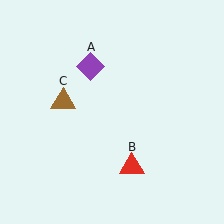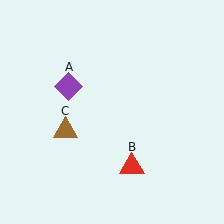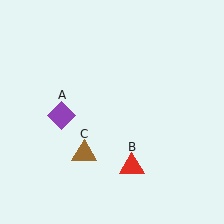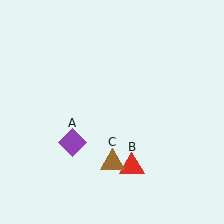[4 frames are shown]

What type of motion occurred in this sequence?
The purple diamond (object A), brown triangle (object C) rotated counterclockwise around the center of the scene.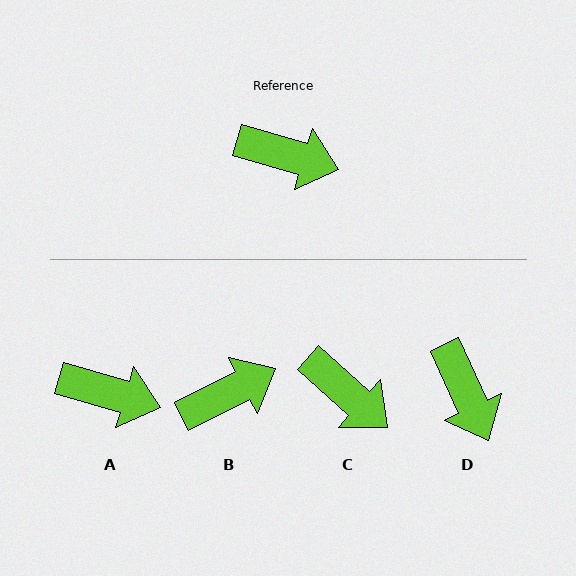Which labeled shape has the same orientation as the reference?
A.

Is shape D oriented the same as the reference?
No, it is off by about 49 degrees.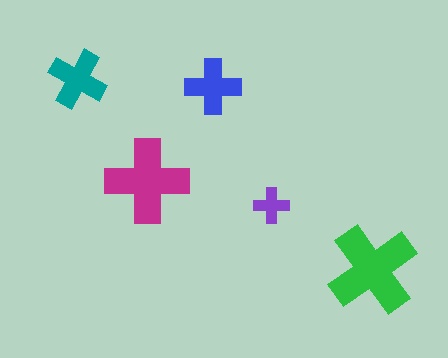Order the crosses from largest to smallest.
the green one, the magenta one, the teal one, the blue one, the purple one.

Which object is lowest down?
The green cross is bottommost.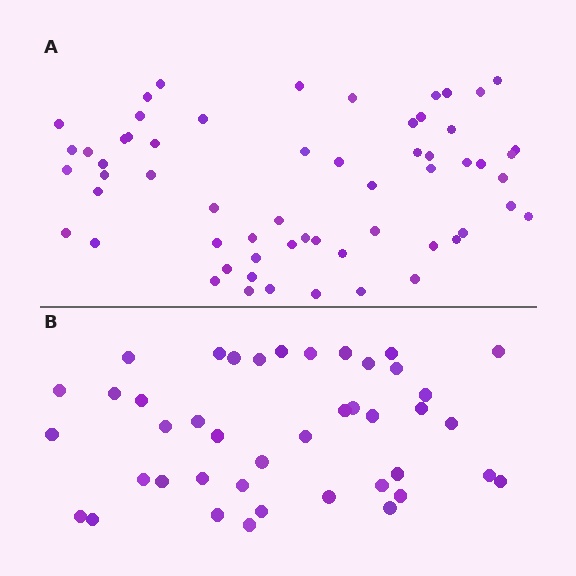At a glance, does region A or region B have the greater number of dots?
Region A (the top region) has more dots.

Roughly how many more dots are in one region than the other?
Region A has approximately 20 more dots than region B.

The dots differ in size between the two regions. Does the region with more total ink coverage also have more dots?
No. Region B has more total ink coverage because its dots are larger, but region A actually contains more individual dots. Total area can be misleading — the number of items is what matters here.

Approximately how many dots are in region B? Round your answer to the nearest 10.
About 40 dots. (The exact count is 42, which rounds to 40.)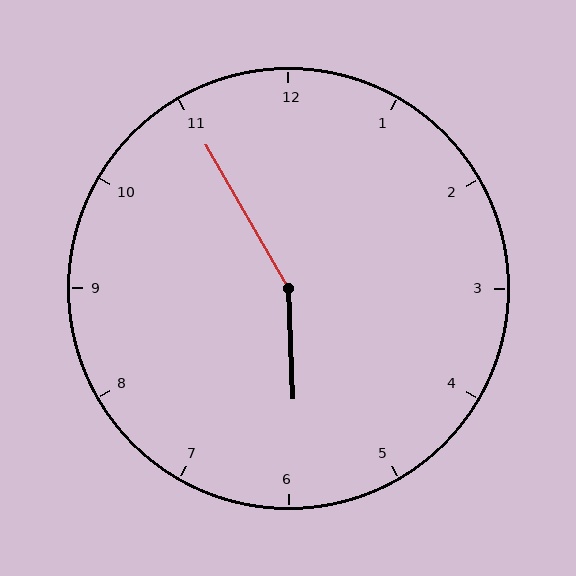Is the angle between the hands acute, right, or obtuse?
It is obtuse.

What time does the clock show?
5:55.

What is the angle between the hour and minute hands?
Approximately 152 degrees.